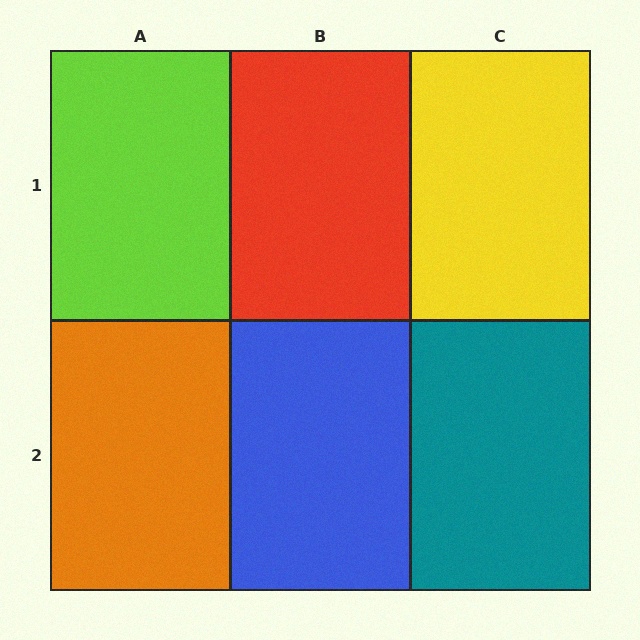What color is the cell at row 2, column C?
Teal.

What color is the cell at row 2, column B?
Blue.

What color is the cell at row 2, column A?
Orange.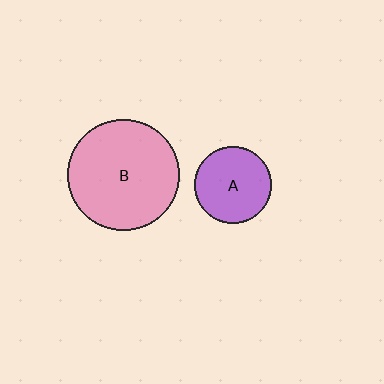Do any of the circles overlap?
No, none of the circles overlap.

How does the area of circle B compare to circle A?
Approximately 2.1 times.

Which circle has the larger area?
Circle B (pink).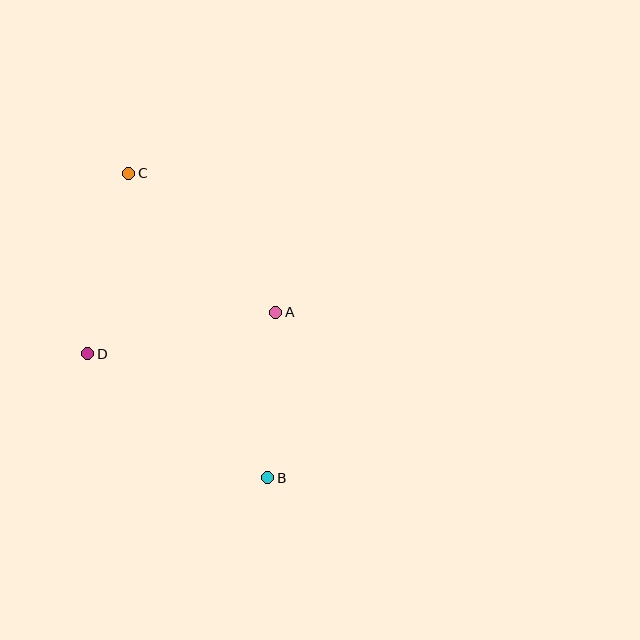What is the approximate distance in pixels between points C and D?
The distance between C and D is approximately 185 pixels.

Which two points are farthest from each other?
Points B and C are farthest from each other.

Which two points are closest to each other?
Points A and B are closest to each other.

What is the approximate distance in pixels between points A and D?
The distance between A and D is approximately 193 pixels.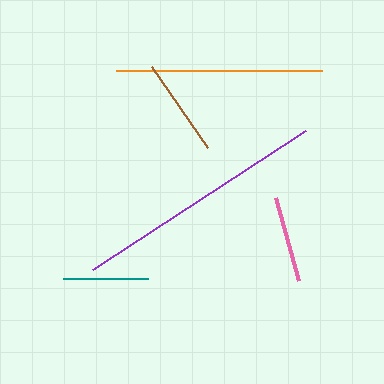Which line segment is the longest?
The purple line is the longest at approximately 253 pixels.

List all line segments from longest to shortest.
From longest to shortest: purple, orange, brown, pink, teal.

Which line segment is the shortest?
The teal line is the shortest at approximately 85 pixels.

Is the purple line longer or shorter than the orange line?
The purple line is longer than the orange line.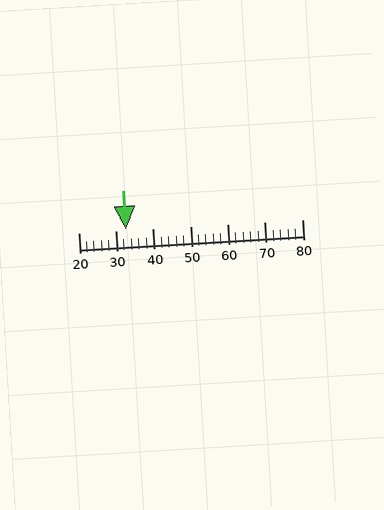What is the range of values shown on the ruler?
The ruler shows values from 20 to 80.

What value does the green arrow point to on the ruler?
The green arrow points to approximately 33.